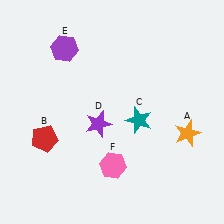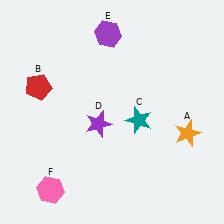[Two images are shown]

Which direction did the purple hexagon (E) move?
The purple hexagon (E) moved right.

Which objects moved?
The objects that moved are: the red pentagon (B), the purple hexagon (E), the pink hexagon (F).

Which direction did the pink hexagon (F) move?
The pink hexagon (F) moved left.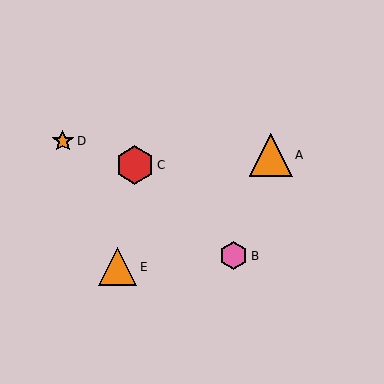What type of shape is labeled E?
Shape E is an orange triangle.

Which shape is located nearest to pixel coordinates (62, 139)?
The orange star (labeled D) at (63, 141) is nearest to that location.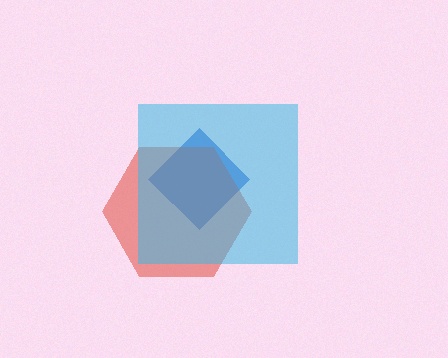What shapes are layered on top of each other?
The layered shapes are: a blue diamond, a red hexagon, a cyan square.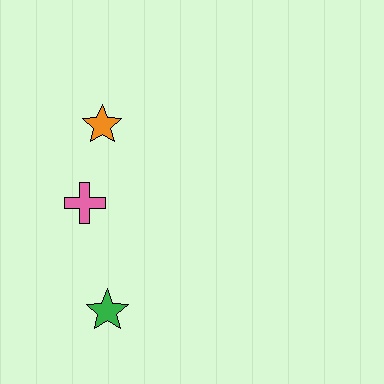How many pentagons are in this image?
There are no pentagons.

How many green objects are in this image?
There is 1 green object.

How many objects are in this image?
There are 3 objects.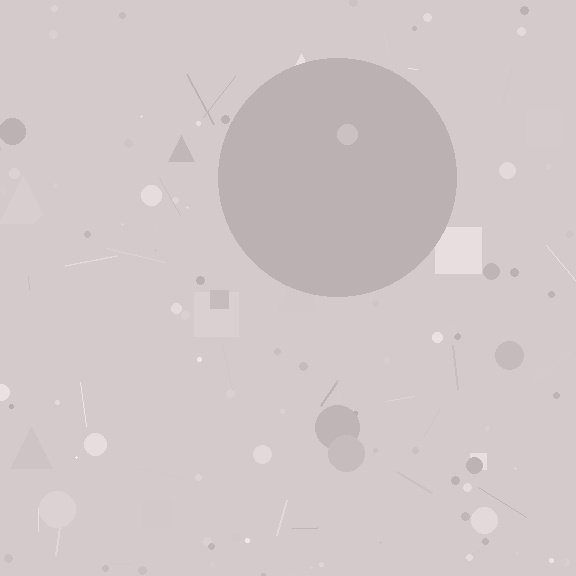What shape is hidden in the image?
A circle is hidden in the image.